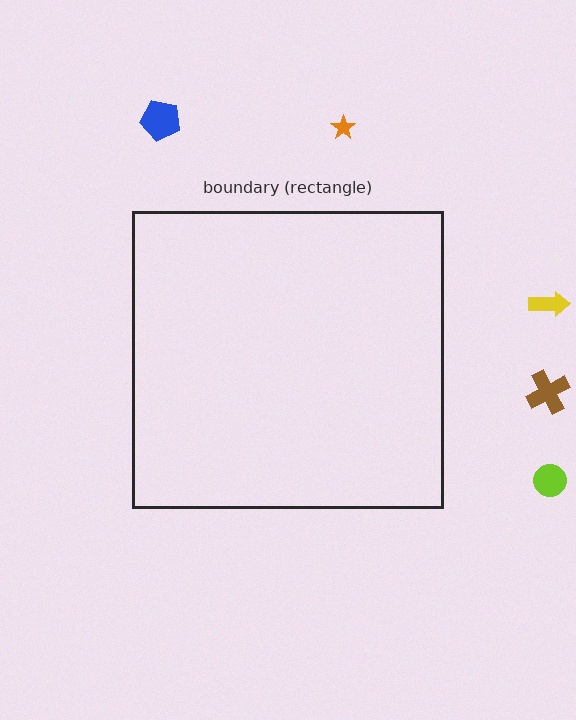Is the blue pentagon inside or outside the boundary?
Outside.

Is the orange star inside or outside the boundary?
Outside.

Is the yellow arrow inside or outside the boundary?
Outside.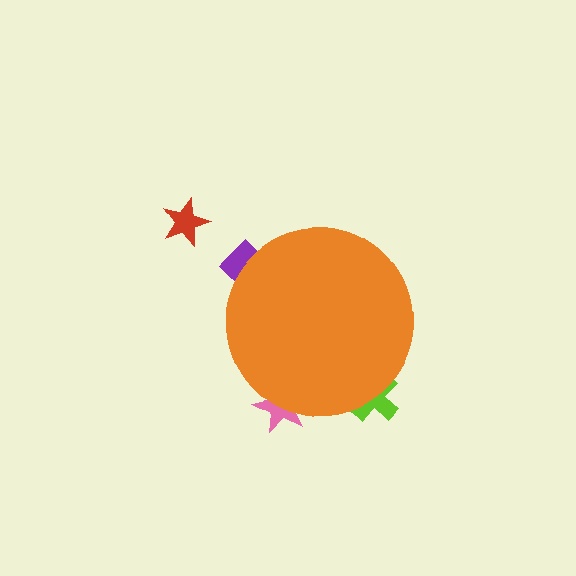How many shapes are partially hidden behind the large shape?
3 shapes are partially hidden.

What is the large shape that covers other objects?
An orange circle.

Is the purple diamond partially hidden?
Yes, the purple diamond is partially hidden behind the orange circle.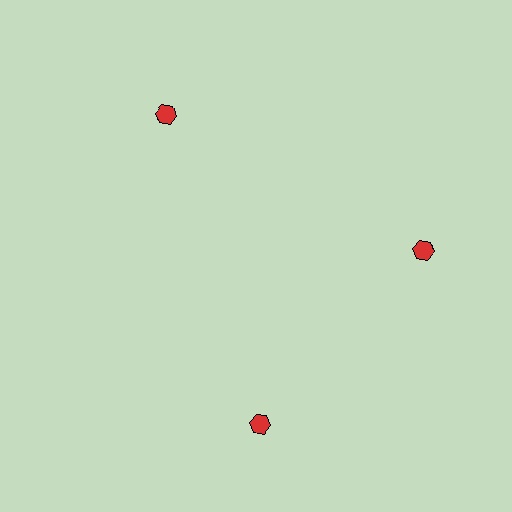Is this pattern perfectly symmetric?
No. The 3 red hexagons are arranged in a ring, but one element near the 7 o'clock position is rotated out of alignment along the ring, breaking the 3-fold rotational symmetry.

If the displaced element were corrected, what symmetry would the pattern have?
It would have 3-fold rotational symmetry — the pattern would map onto itself every 120 degrees.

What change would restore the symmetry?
The symmetry would be restored by rotating it back into even spacing with its neighbors so that all 3 hexagons sit at equal angles and equal distance from the center.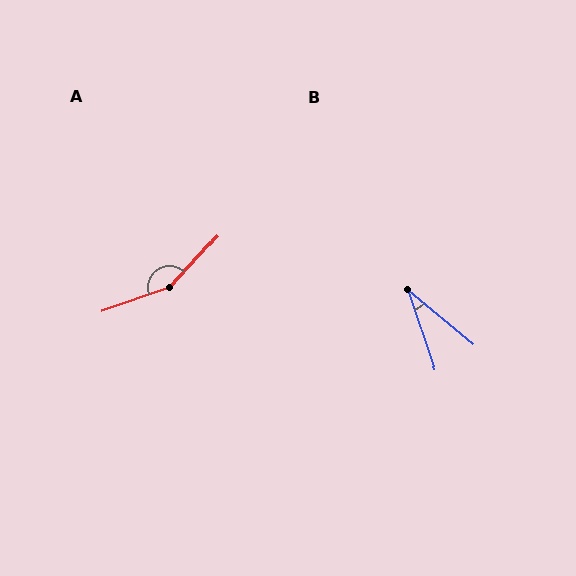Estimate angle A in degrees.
Approximately 152 degrees.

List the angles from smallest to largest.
B (31°), A (152°).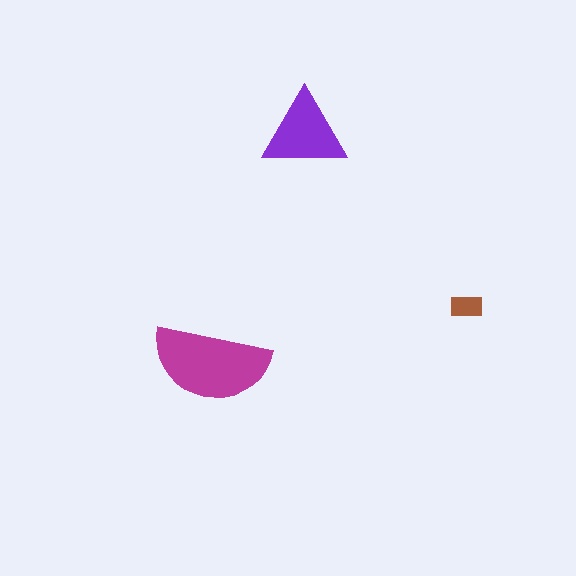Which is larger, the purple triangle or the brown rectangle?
The purple triangle.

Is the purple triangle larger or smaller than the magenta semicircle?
Smaller.